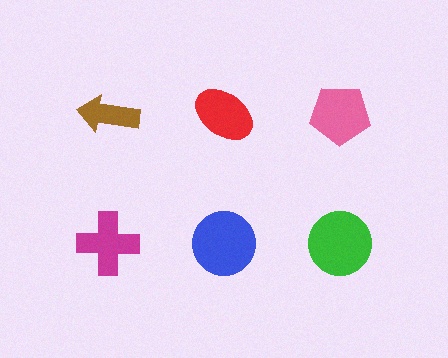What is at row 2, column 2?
A blue circle.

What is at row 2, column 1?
A magenta cross.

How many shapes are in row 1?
3 shapes.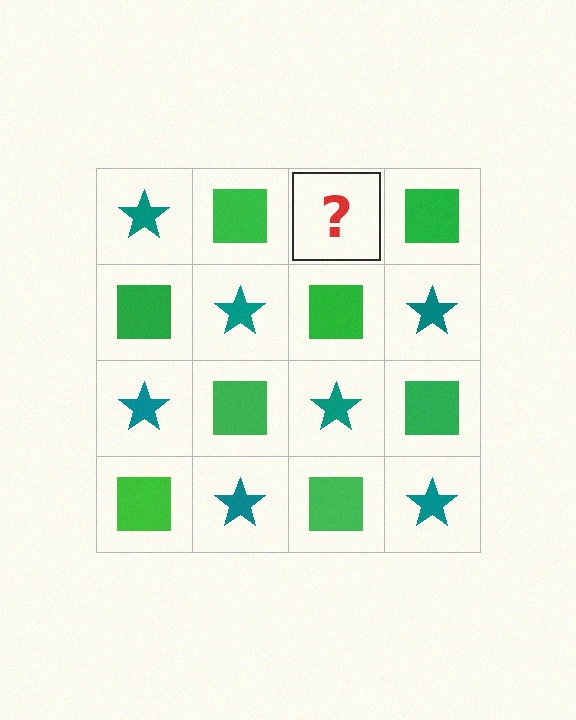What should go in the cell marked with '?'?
The missing cell should contain a teal star.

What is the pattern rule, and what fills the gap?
The rule is that it alternates teal star and green square in a checkerboard pattern. The gap should be filled with a teal star.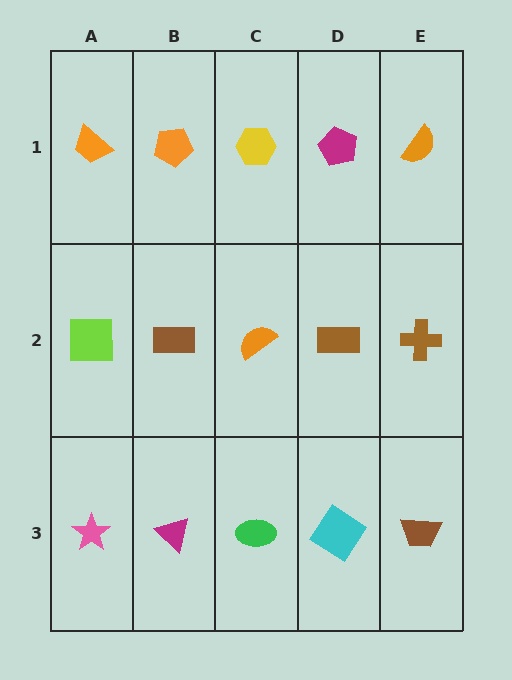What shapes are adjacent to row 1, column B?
A brown rectangle (row 2, column B), an orange trapezoid (row 1, column A), a yellow hexagon (row 1, column C).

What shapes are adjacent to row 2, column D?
A magenta pentagon (row 1, column D), a cyan diamond (row 3, column D), an orange semicircle (row 2, column C), a brown cross (row 2, column E).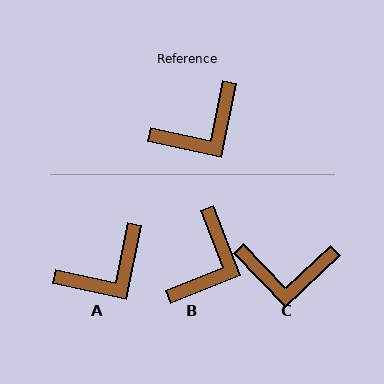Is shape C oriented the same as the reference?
No, it is off by about 35 degrees.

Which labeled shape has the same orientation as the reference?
A.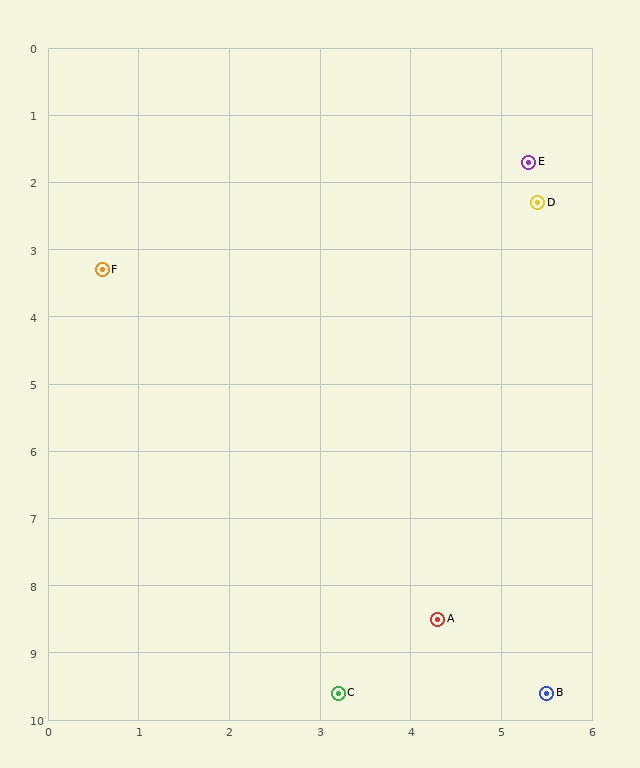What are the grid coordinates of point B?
Point B is at approximately (5.5, 9.6).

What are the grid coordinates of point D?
Point D is at approximately (5.4, 2.3).